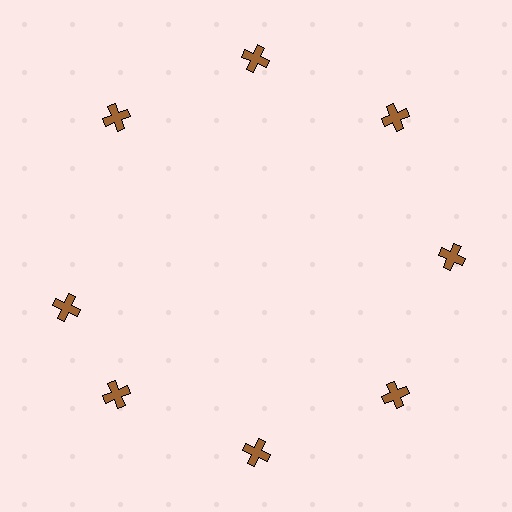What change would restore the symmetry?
The symmetry would be restored by rotating it back into even spacing with its neighbors so that all 8 crosses sit at equal angles and equal distance from the center.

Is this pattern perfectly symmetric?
No. The 8 brown crosses are arranged in a ring, but one element near the 9 o'clock position is rotated out of alignment along the ring, breaking the 8-fold rotational symmetry.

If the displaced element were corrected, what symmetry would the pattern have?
It would have 8-fold rotational symmetry — the pattern would map onto itself every 45 degrees.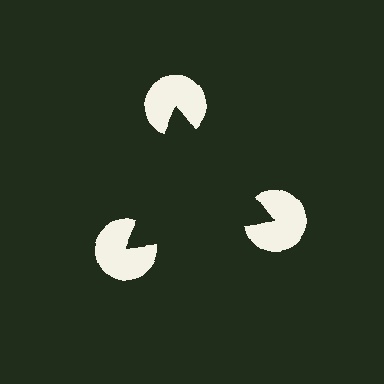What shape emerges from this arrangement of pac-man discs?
An illusory triangle — its edges are inferred from the aligned wedge cuts in the pac-man discs, not physically drawn.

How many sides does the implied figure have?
3 sides.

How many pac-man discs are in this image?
There are 3 — one at each vertex of the illusory triangle.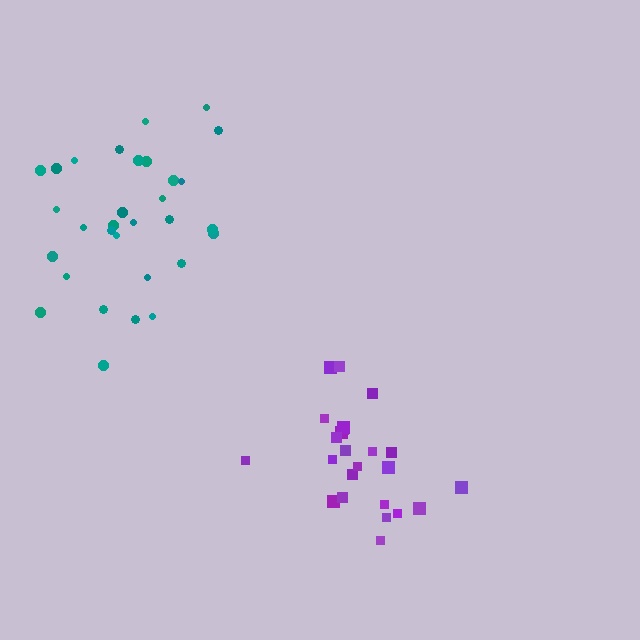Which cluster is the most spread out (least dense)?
Teal.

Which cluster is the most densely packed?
Purple.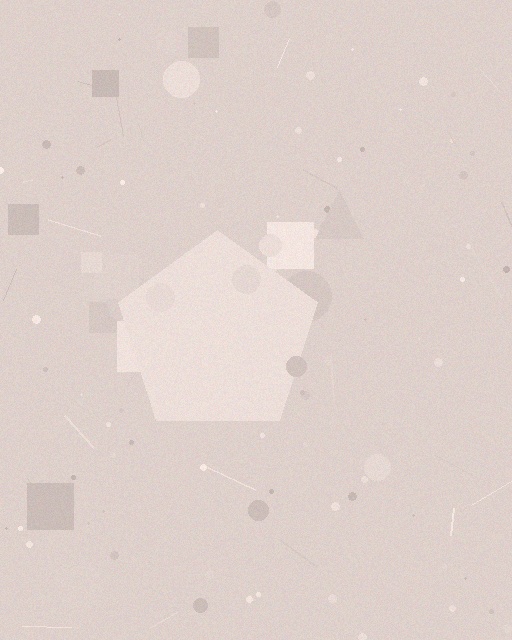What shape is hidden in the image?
A pentagon is hidden in the image.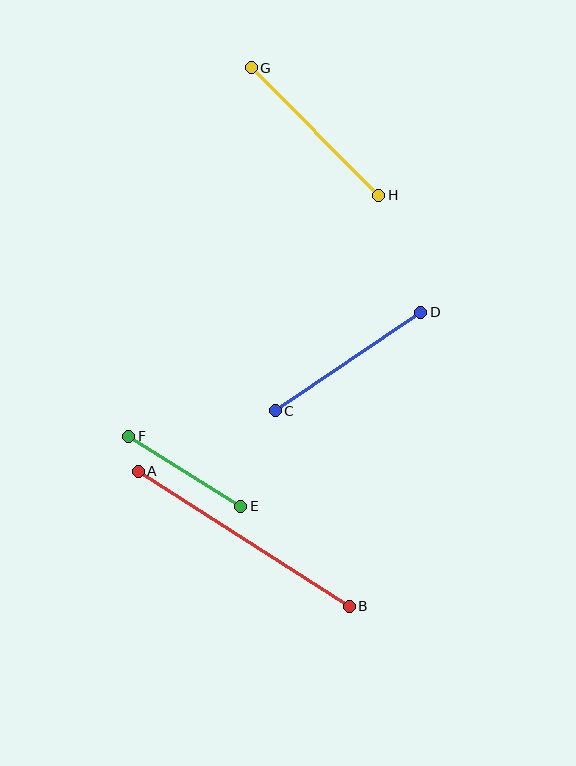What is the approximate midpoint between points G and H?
The midpoint is at approximately (315, 131) pixels.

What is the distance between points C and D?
The distance is approximately 176 pixels.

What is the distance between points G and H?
The distance is approximately 181 pixels.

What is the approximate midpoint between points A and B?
The midpoint is at approximately (244, 539) pixels.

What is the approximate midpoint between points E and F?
The midpoint is at approximately (185, 471) pixels.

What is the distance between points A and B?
The distance is approximately 251 pixels.